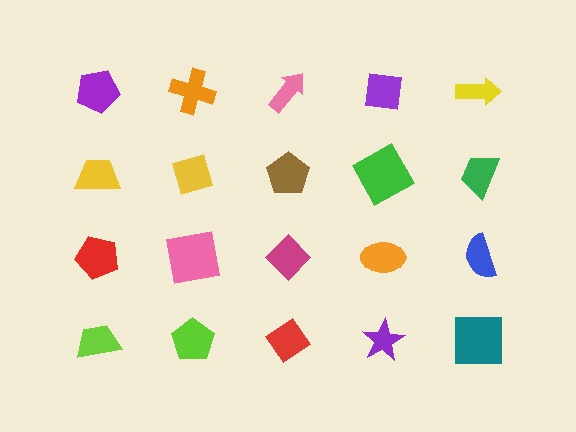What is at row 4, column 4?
A purple star.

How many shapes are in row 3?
5 shapes.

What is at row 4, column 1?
A lime trapezoid.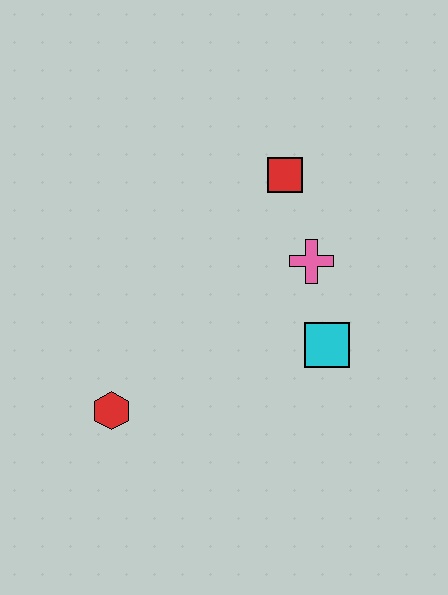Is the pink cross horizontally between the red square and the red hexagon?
No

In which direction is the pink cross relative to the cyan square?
The pink cross is above the cyan square.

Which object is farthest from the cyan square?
The red hexagon is farthest from the cyan square.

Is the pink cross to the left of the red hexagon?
No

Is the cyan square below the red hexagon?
No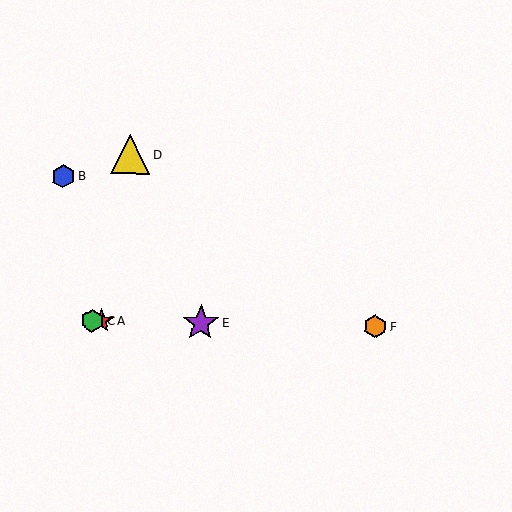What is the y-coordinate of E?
Object E is at y≈323.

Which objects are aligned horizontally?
Objects A, C, E, F are aligned horizontally.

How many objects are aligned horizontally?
4 objects (A, C, E, F) are aligned horizontally.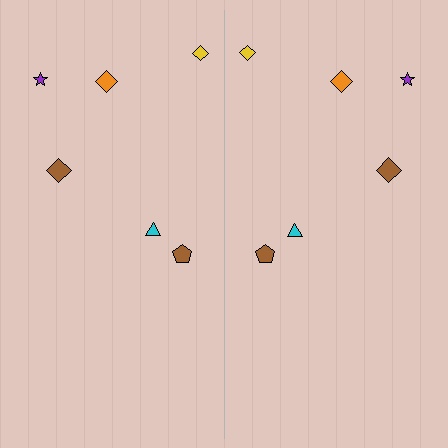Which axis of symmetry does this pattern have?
The pattern has a vertical axis of symmetry running through the center of the image.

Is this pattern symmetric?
Yes, this pattern has bilateral (reflection) symmetry.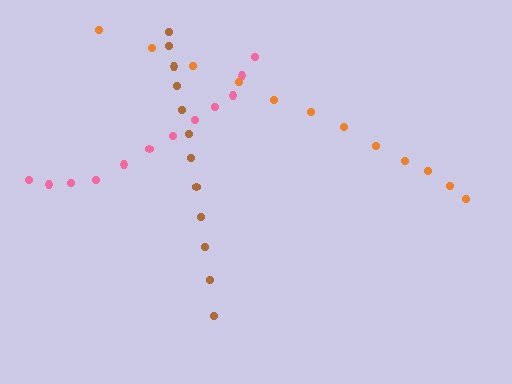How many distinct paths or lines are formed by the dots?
There are 3 distinct paths.